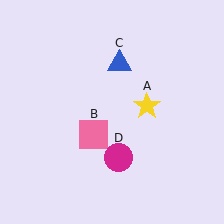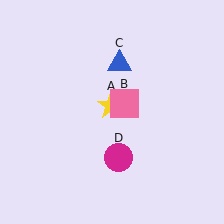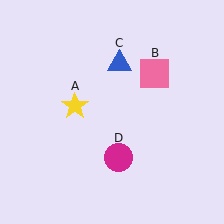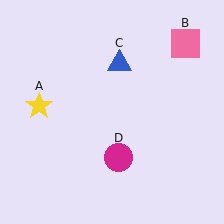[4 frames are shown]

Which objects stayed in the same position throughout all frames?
Blue triangle (object C) and magenta circle (object D) remained stationary.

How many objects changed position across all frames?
2 objects changed position: yellow star (object A), pink square (object B).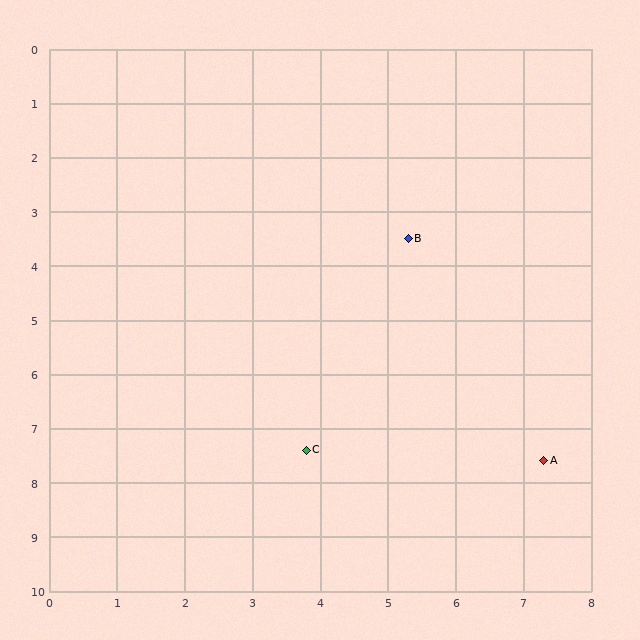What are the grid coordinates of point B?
Point B is at approximately (5.3, 3.5).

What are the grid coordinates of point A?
Point A is at approximately (7.3, 7.6).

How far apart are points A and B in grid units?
Points A and B are about 4.6 grid units apart.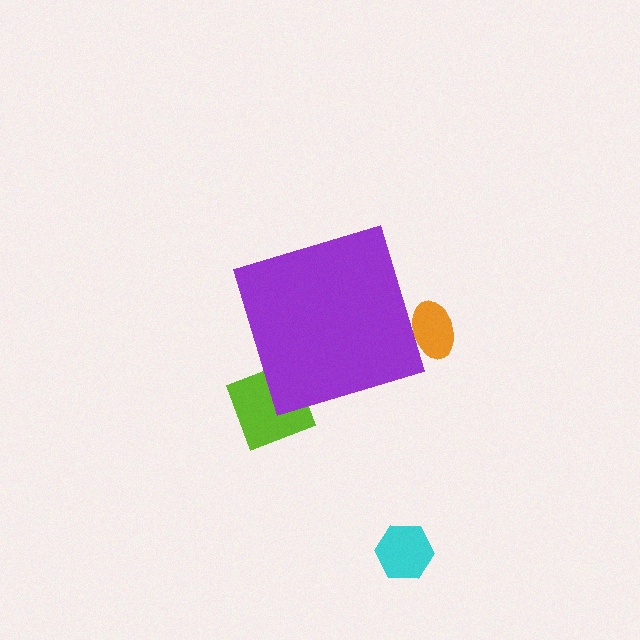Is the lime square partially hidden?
Yes, the lime square is partially hidden behind the purple diamond.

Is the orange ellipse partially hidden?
Yes, the orange ellipse is partially hidden behind the purple diamond.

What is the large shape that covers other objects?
A purple diamond.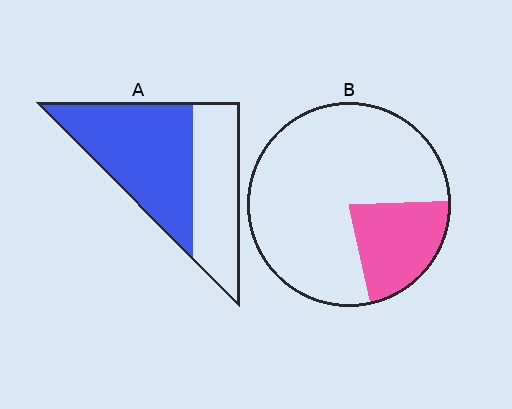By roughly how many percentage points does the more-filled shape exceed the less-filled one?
By roughly 35 percentage points (A over B).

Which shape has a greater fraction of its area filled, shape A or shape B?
Shape A.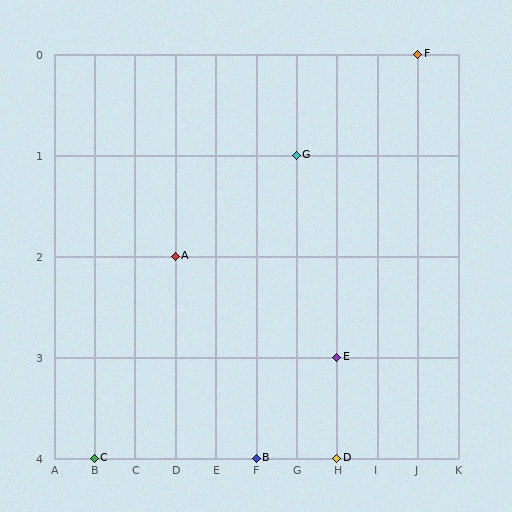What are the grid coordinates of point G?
Point G is at grid coordinates (G, 1).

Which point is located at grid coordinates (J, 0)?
Point F is at (J, 0).